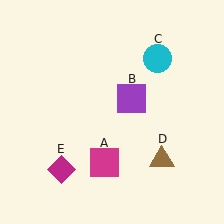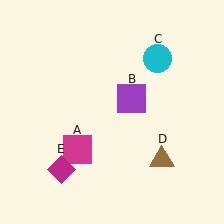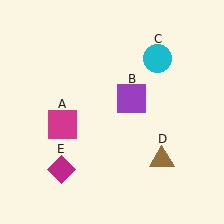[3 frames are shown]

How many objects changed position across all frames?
1 object changed position: magenta square (object A).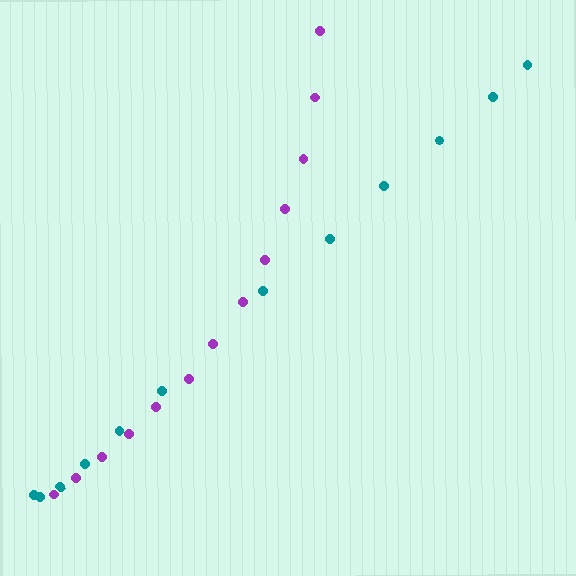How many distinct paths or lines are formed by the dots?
There are 2 distinct paths.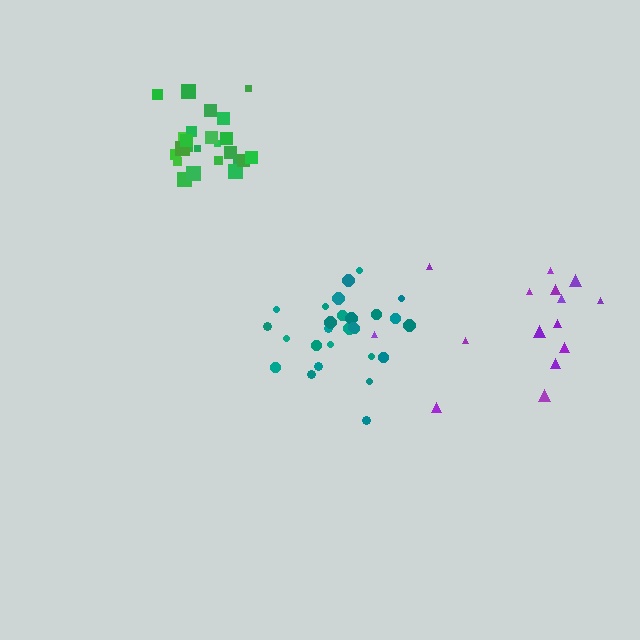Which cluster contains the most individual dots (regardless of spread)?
Teal (27).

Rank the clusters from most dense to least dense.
green, teal, purple.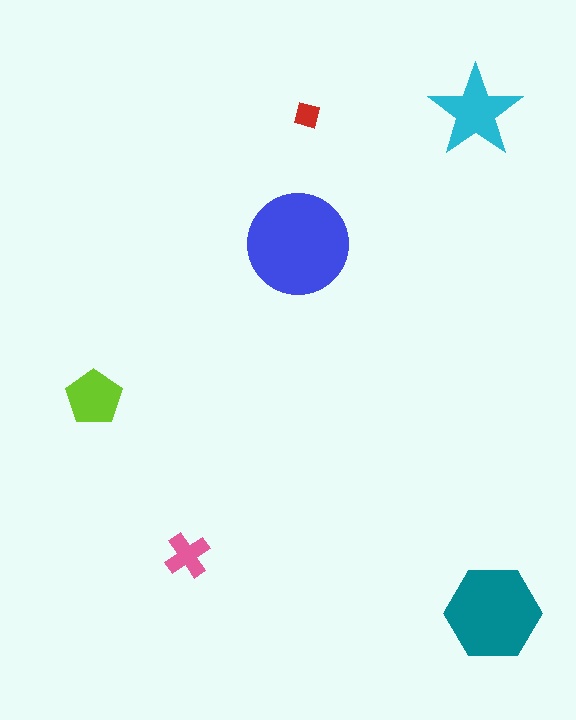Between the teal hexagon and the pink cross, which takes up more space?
The teal hexagon.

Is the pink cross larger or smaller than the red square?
Larger.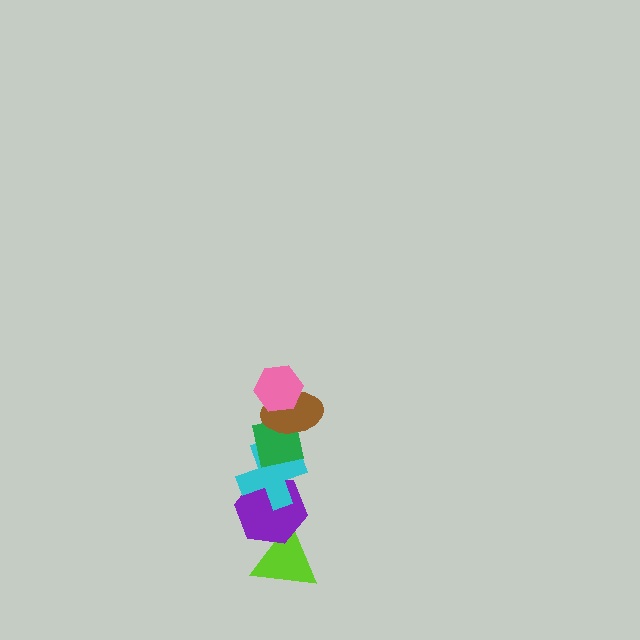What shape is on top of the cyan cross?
The green square is on top of the cyan cross.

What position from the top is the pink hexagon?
The pink hexagon is 1st from the top.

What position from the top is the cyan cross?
The cyan cross is 4th from the top.